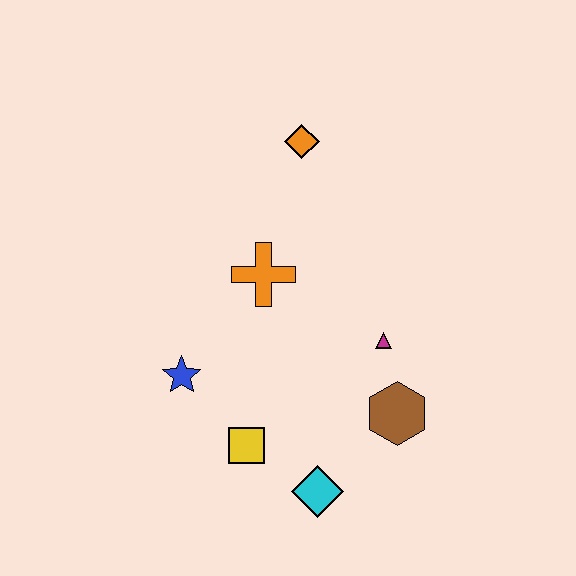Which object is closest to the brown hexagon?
The magenta triangle is closest to the brown hexagon.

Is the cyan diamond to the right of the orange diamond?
Yes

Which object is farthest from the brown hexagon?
The orange diamond is farthest from the brown hexagon.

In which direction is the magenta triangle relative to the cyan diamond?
The magenta triangle is above the cyan diamond.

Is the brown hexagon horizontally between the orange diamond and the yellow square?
No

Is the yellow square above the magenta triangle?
No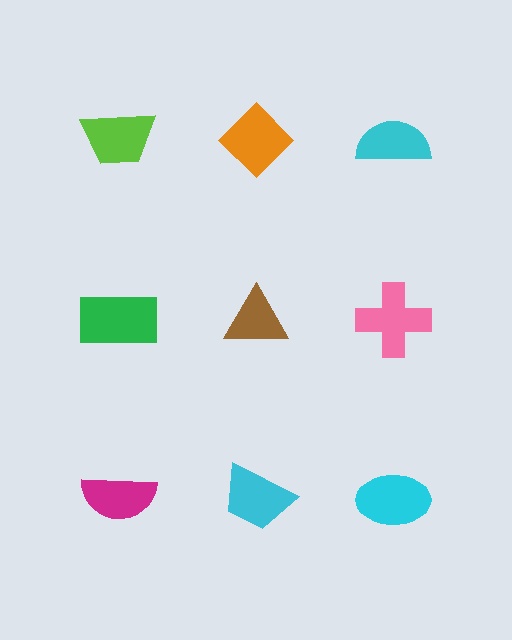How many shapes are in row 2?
3 shapes.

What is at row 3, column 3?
A cyan ellipse.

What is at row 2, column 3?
A pink cross.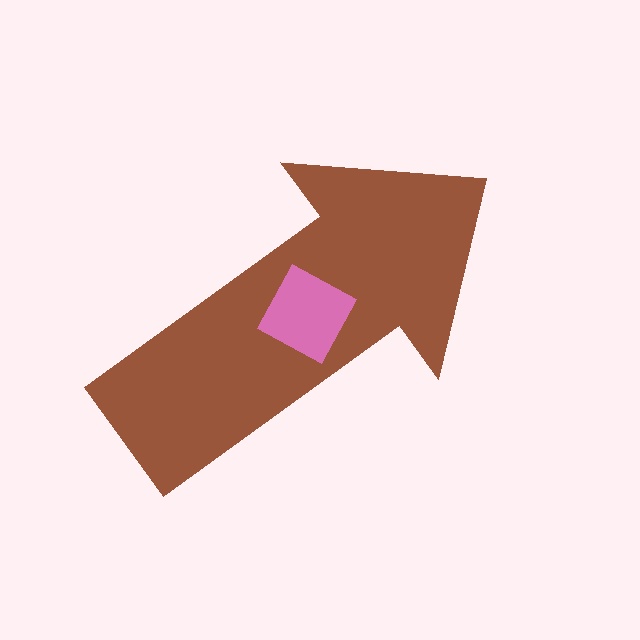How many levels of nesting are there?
2.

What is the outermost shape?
The brown arrow.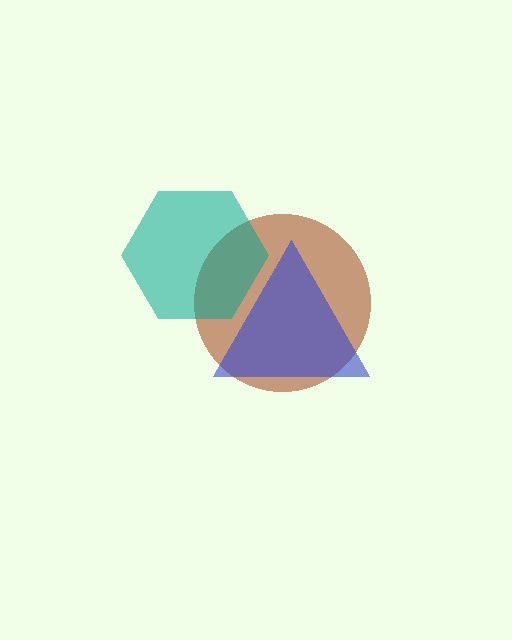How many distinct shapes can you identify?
There are 3 distinct shapes: a brown circle, a teal hexagon, a blue triangle.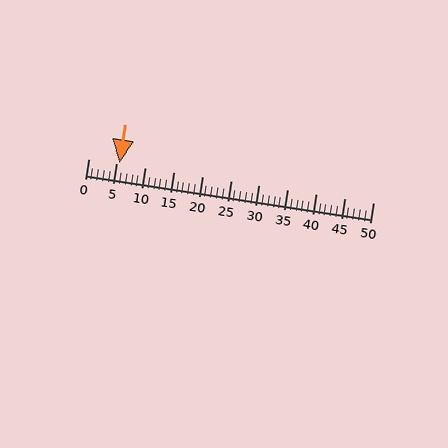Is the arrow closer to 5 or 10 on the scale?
The arrow is closer to 5.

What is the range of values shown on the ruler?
The ruler shows values from 0 to 50.